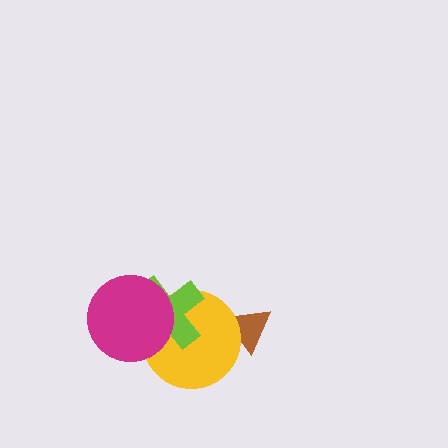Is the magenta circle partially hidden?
No, no other shape covers it.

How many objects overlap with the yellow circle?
3 objects overlap with the yellow circle.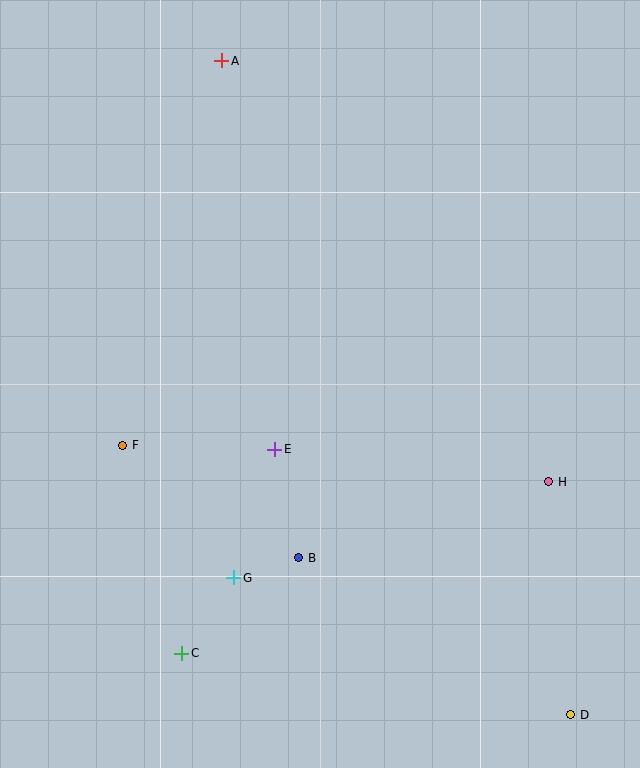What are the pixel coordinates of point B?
Point B is at (299, 558).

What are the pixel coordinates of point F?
Point F is at (123, 445).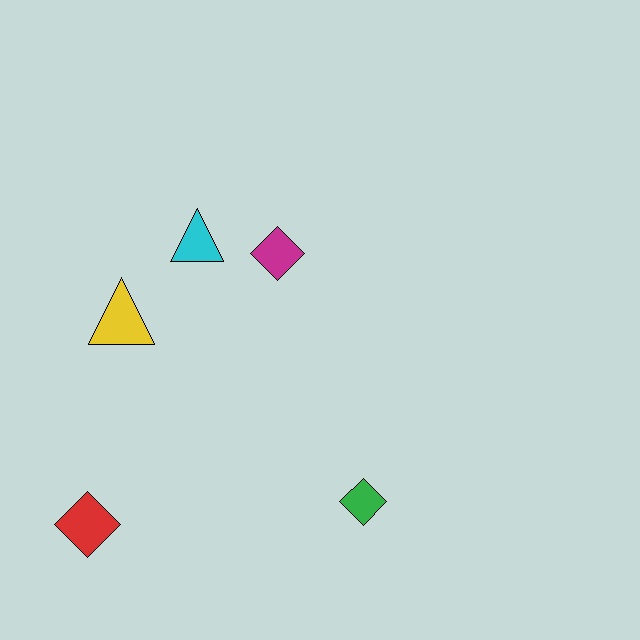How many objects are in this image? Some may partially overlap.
There are 5 objects.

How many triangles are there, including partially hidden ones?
There are 2 triangles.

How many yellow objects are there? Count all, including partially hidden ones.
There is 1 yellow object.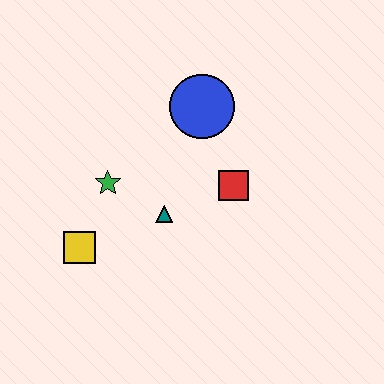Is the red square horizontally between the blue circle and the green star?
No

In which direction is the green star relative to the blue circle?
The green star is to the left of the blue circle.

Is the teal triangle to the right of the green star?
Yes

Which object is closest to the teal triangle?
The green star is closest to the teal triangle.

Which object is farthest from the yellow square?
The blue circle is farthest from the yellow square.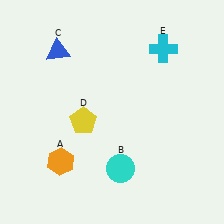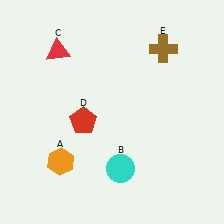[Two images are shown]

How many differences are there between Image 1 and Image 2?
There are 3 differences between the two images.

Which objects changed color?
C changed from blue to red. D changed from yellow to red. E changed from cyan to brown.